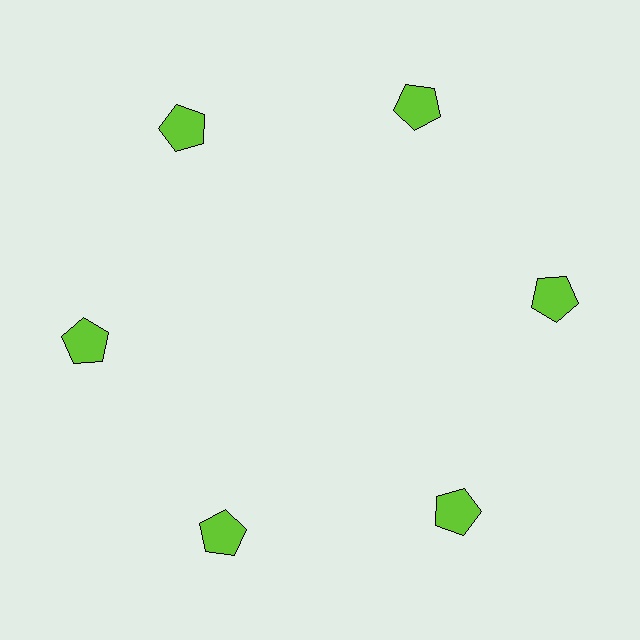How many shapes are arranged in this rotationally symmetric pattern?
There are 6 shapes, arranged in 6 groups of 1.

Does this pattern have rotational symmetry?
Yes, this pattern has 6-fold rotational symmetry. It looks the same after rotating 60 degrees around the center.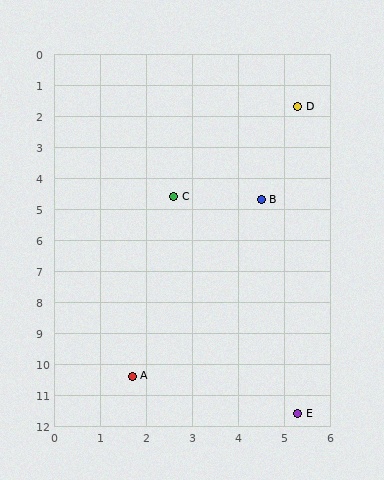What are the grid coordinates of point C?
Point C is at approximately (2.6, 4.6).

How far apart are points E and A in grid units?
Points E and A are about 3.8 grid units apart.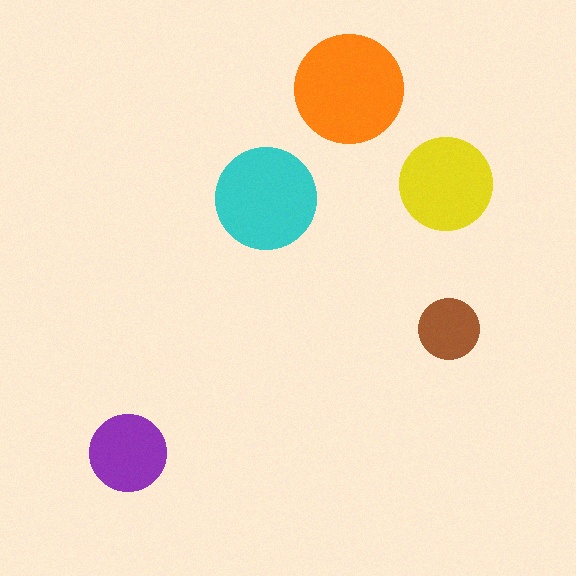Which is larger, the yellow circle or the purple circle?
The yellow one.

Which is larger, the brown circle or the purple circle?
The purple one.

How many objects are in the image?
There are 5 objects in the image.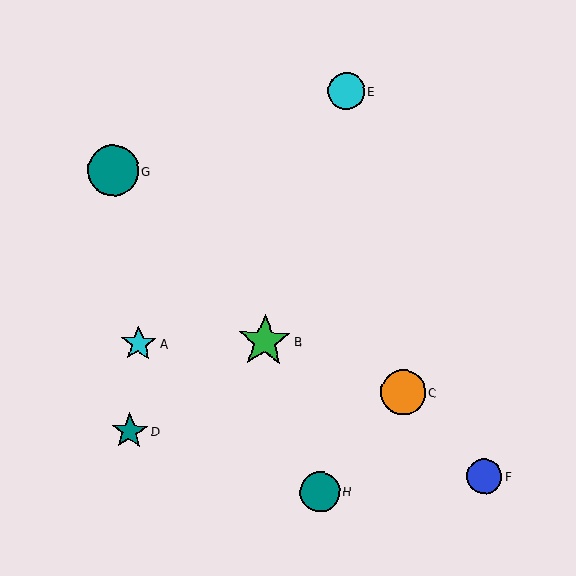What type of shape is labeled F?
Shape F is a blue circle.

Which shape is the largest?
The green star (labeled B) is the largest.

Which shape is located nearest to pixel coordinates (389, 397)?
The orange circle (labeled C) at (403, 392) is nearest to that location.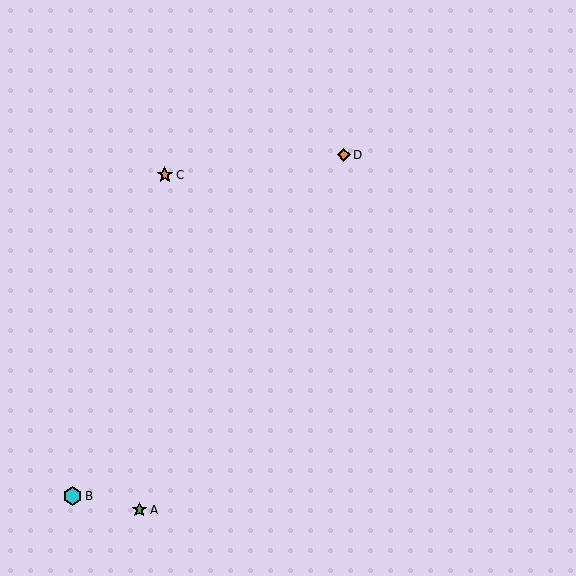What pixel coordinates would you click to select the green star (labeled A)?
Click at (139, 510) to select the green star A.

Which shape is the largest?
The cyan hexagon (labeled B) is the largest.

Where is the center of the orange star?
The center of the orange star is at (165, 175).